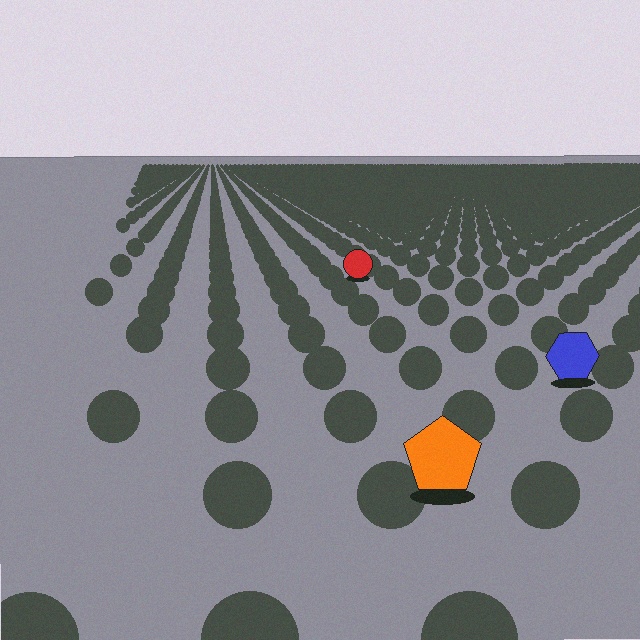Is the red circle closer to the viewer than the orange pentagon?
No. The orange pentagon is closer — you can tell from the texture gradient: the ground texture is coarser near it.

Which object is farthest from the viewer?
The red circle is farthest from the viewer. It appears smaller and the ground texture around it is denser.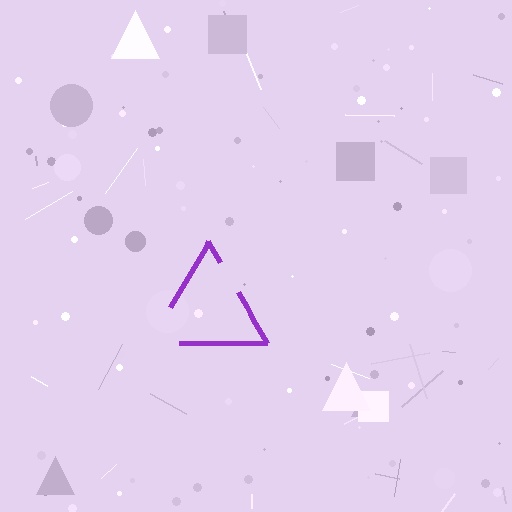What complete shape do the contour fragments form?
The contour fragments form a triangle.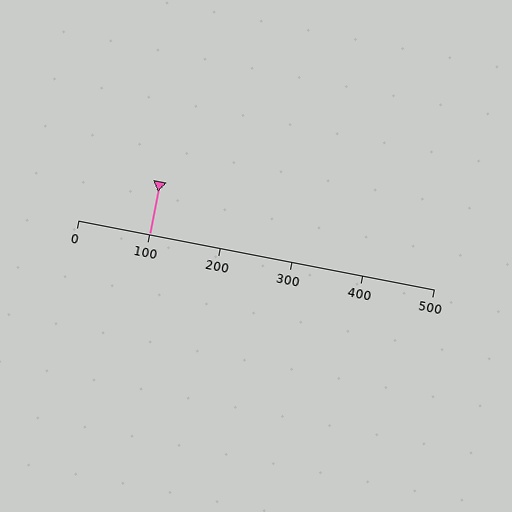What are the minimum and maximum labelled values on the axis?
The axis runs from 0 to 500.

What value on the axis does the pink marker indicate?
The marker indicates approximately 100.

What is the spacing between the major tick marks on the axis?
The major ticks are spaced 100 apart.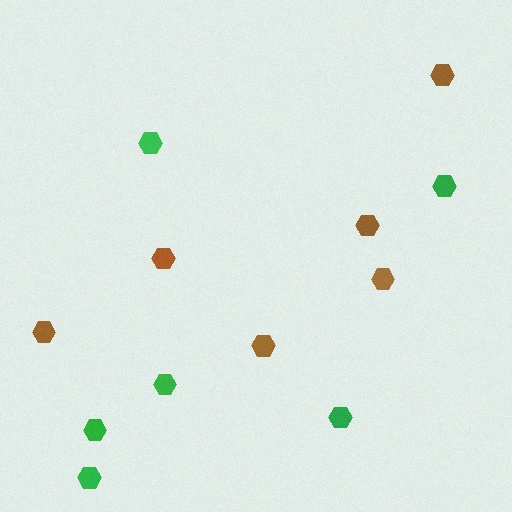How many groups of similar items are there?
There are 2 groups: one group of brown hexagons (6) and one group of green hexagons (6).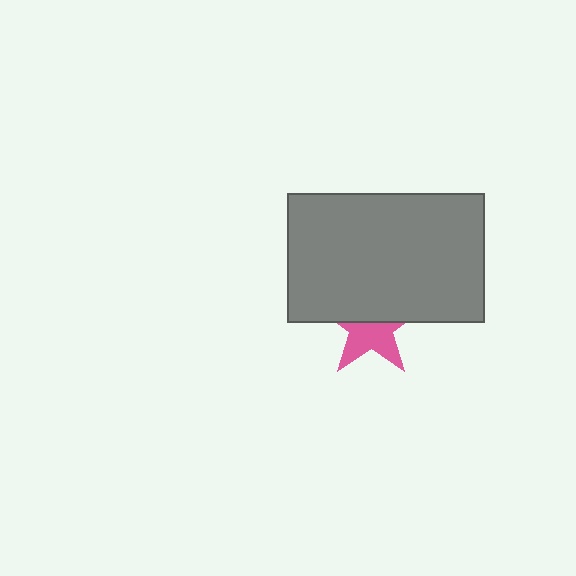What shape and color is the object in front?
The object in front is a gray rectangle.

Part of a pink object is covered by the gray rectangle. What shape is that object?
It is a star.